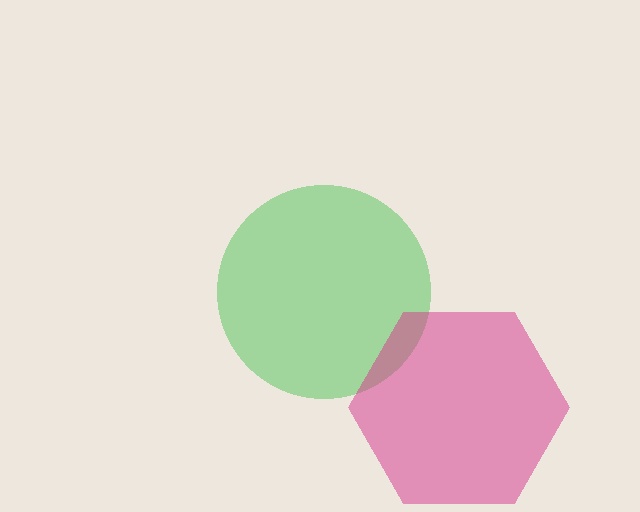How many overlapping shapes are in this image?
There are 2 overlapping shapes in the image.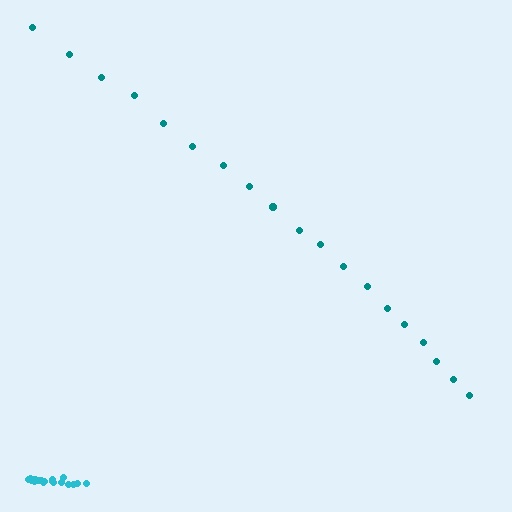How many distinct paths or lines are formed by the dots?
There are 2 distinct paths.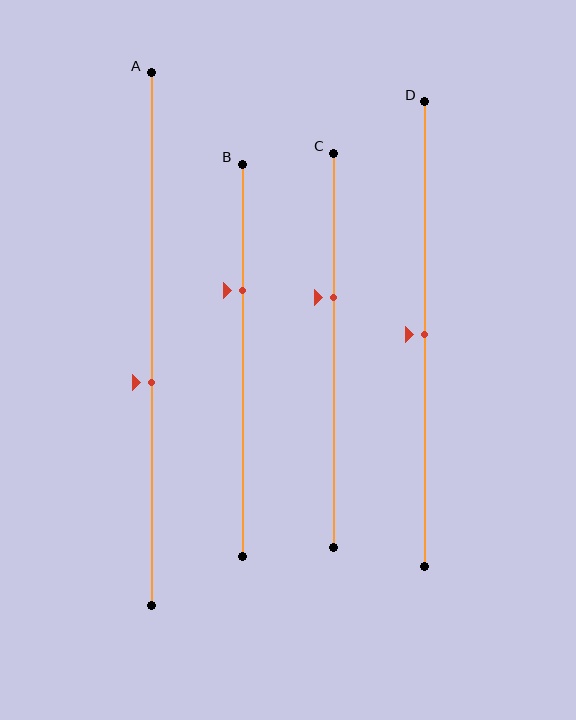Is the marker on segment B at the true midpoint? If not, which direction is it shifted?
No, the marker on segment B is shifted upward by about 18% of the segment length.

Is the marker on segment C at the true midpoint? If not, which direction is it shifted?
No, the marker on segment C is shifted upward by about 13% of the segment length.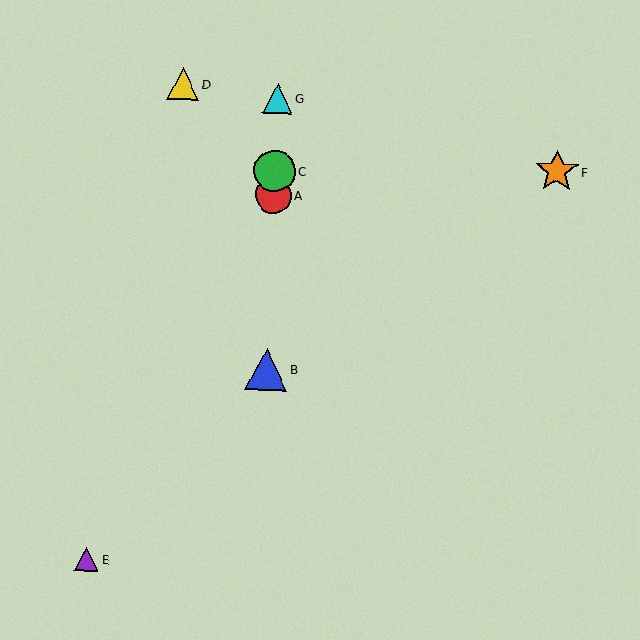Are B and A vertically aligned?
Yes, both are at x≈266.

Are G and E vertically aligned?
No, G is at x≈277 and E is at x≈87.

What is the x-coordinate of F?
Object F is at x≈557.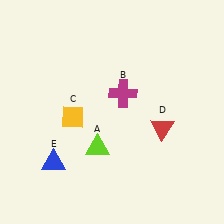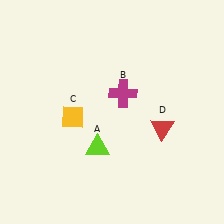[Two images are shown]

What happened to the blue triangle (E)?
The blue triangle (E) was removed in Image 2. It was in the bottom-left area of Image 1.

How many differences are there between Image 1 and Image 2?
There is 1 difference between the two images.